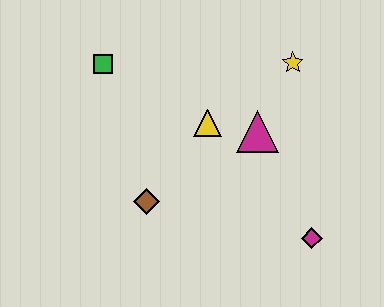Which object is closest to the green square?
The yellow triangle is closest to the green square.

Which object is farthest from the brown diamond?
The yellow star is farthest from the brown diamond.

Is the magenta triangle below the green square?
Yes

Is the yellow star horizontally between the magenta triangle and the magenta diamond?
Yes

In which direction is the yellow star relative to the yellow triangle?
The yellow star is to the right of the yellow triangle.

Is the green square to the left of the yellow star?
Yes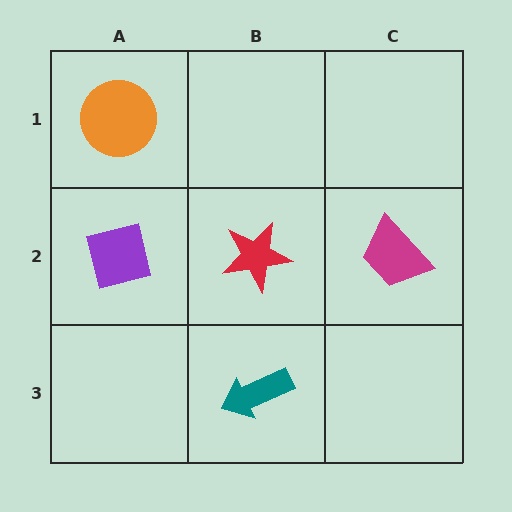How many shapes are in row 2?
3 shapes.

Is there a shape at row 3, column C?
No, that cell is empty.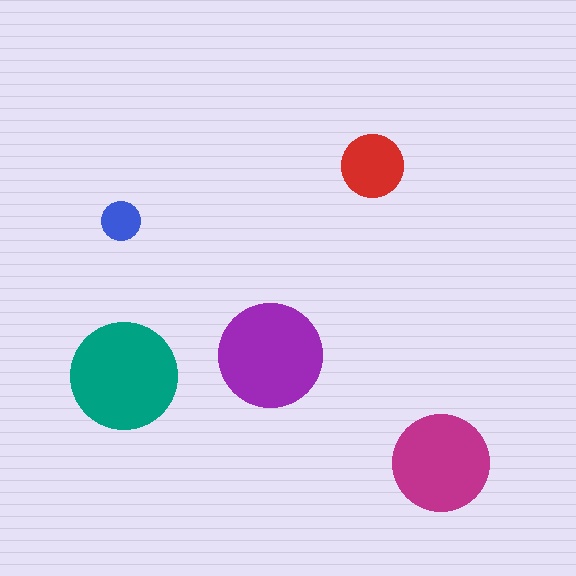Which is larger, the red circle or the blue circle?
The red one.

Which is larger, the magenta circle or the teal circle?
The teal one.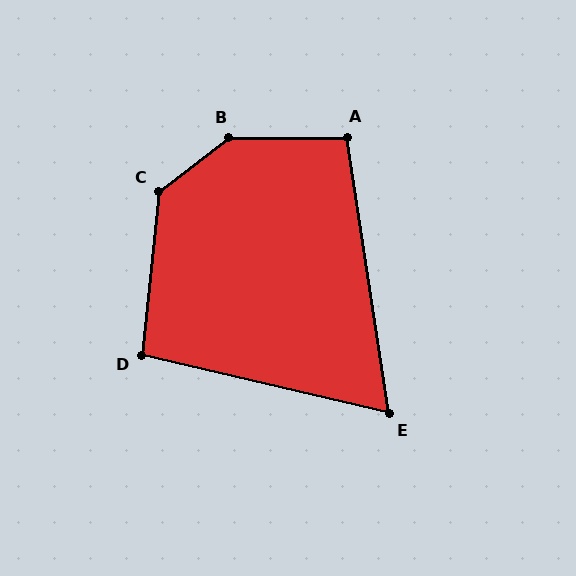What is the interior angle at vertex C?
Approximately 133 degrees (obtuse).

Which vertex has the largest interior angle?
B, at approximately 143 degrees.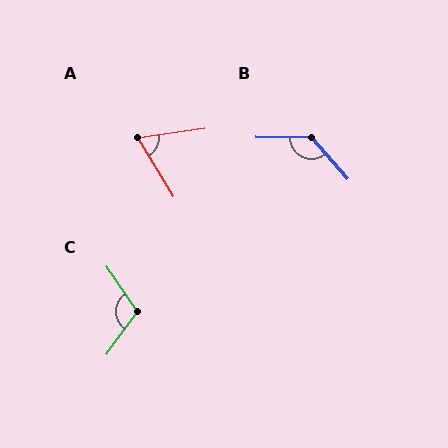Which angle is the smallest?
A, at approximately 66 degrees.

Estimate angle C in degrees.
Approximately 110 degrees.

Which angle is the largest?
B, at approximately 132 degrees.